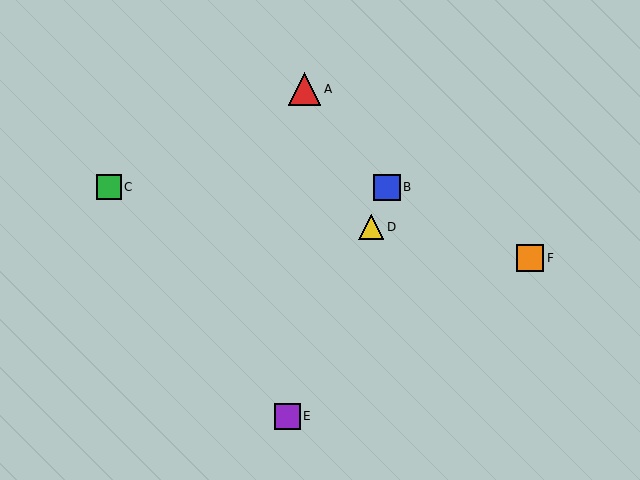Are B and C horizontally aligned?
Yes, both are at y≈187.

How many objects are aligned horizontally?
2 objects (B, C) are aligned horizontally.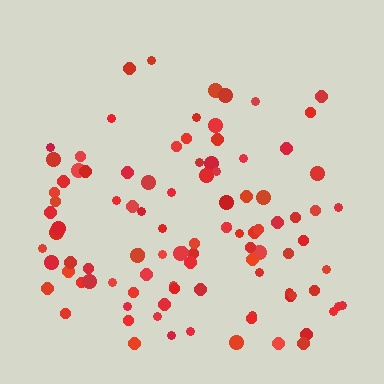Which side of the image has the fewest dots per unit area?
The top.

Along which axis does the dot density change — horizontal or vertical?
Vertical.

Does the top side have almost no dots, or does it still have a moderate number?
Still a moderate number, just noticeably fewer than the bottom.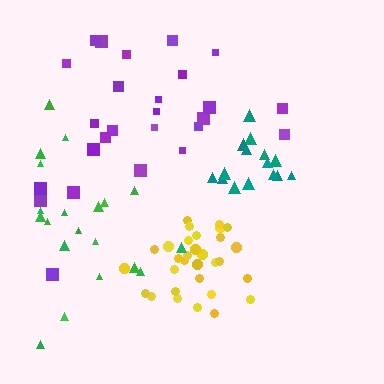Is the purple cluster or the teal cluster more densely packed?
Teal.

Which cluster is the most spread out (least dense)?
Green.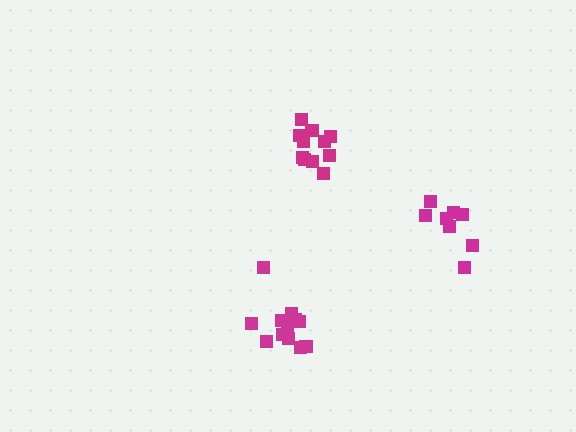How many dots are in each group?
Group 1: 8 dots, Group 2: 13 dots, Group 3: 11 dots (32 total).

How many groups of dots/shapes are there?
There are 3 groups.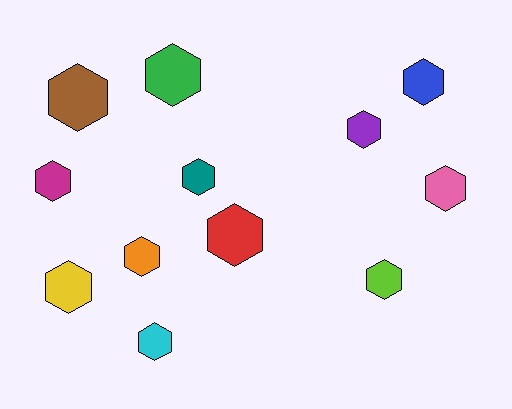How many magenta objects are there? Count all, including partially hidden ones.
There is 1 magenta object.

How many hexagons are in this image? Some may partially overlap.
There are 12 hexagons.